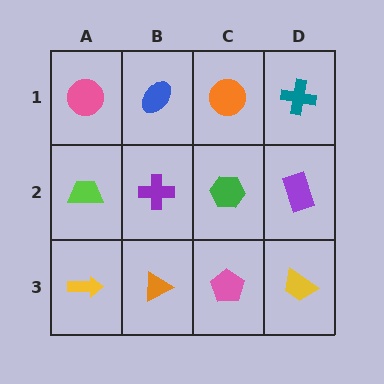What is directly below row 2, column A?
A yellow arrow.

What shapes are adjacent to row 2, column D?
A teal cross (row 1, column D), a yellow trapezoid (row 3, column D), a green hexagon (row 2, column C).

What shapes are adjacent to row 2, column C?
An orange circle (row 1, column C), a pink pentagon (row 3, column C), a purple cross (row 2, column B), a purple rectangle (row 2, column D).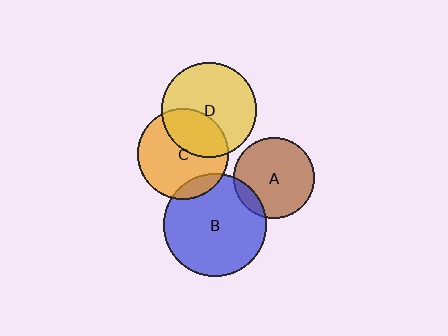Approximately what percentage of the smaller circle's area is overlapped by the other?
Approximately 10%.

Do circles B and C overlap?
Yes.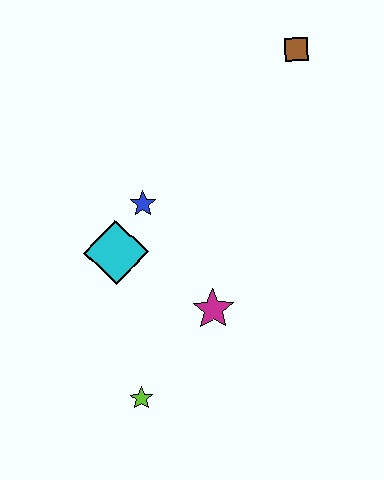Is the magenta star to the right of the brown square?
No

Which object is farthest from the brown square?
The lime star is farthest from the brown square.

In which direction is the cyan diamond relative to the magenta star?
The cyan diamond is to the left of the magenta star.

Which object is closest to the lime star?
The magenta star is closest to the lime star.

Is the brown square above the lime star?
Yes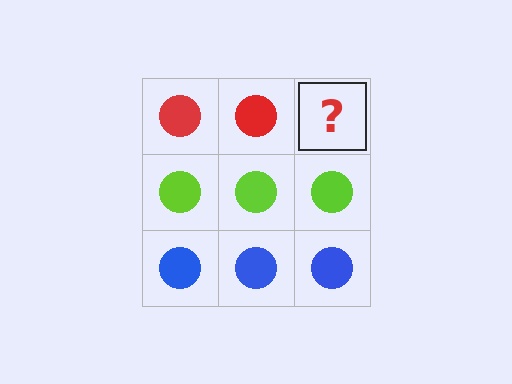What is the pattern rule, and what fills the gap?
The rule is that each row has a consistent color. The gap should be filled with a red circle.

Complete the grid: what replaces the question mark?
The question mark should be replaced with a red circle.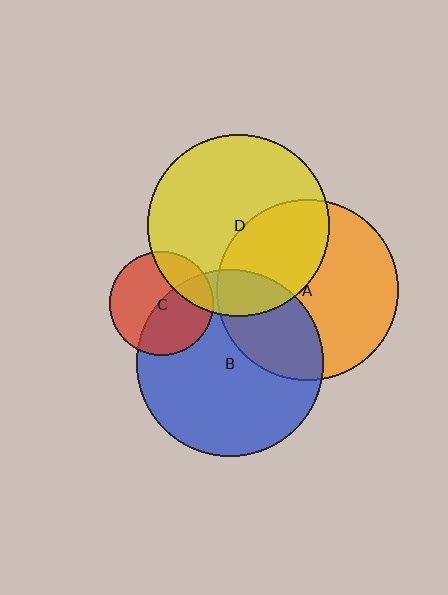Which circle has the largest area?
Circle B (blue).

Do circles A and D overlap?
Yes.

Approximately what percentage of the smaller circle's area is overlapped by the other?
Approximately 35%.